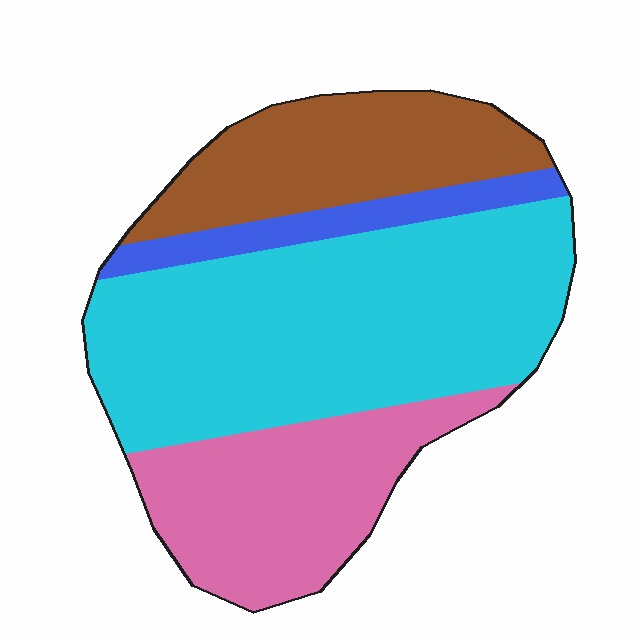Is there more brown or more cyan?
Cyan.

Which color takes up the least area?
Blue, at roughly 10%.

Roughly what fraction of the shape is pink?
Pink takes up between a sixth and a third of the shape.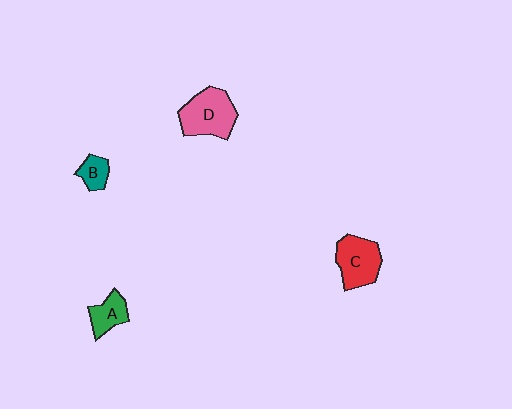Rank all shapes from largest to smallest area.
From largest to smallest: D (pink), C (red), A (green), B (teal).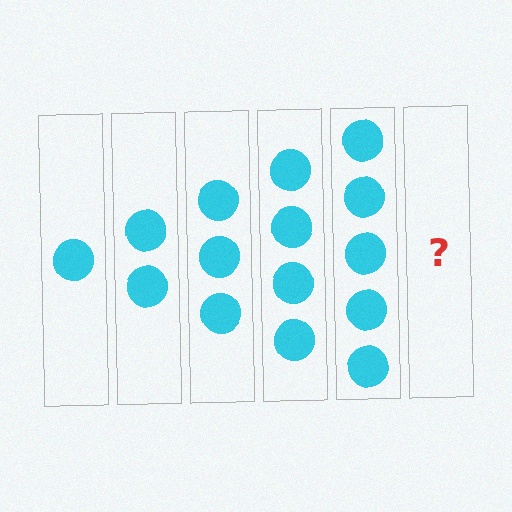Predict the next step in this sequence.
The next step is 6 circles.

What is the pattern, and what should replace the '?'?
The pattern is that each step adds one more circle. The '?' should be 6 circles.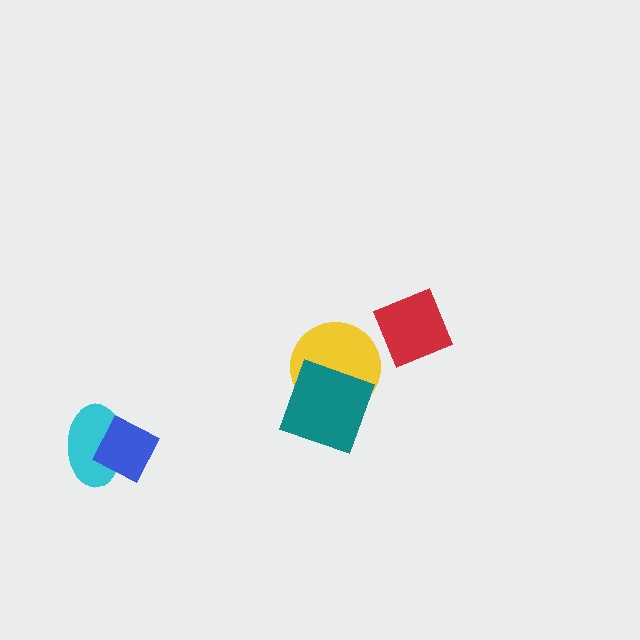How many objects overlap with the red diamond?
0 objects overlap with the red diamond.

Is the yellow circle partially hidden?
Yes, it is partially covered by another shape.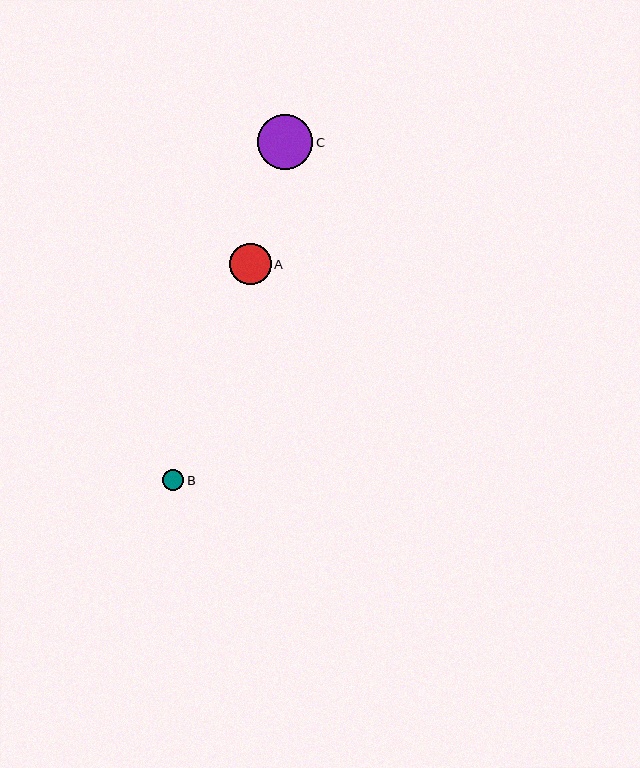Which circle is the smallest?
Circle B is the smallest with a size of approximately 21 pixels.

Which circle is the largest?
Circle C is the largest with a size of approximately 56 pixels.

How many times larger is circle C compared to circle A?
Circle C is approximately 1.3 times the size of circle A.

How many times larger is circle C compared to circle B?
Circle C is approximately 2.6 times the size of circle B.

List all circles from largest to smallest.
From largest to smallest: C, A, B.